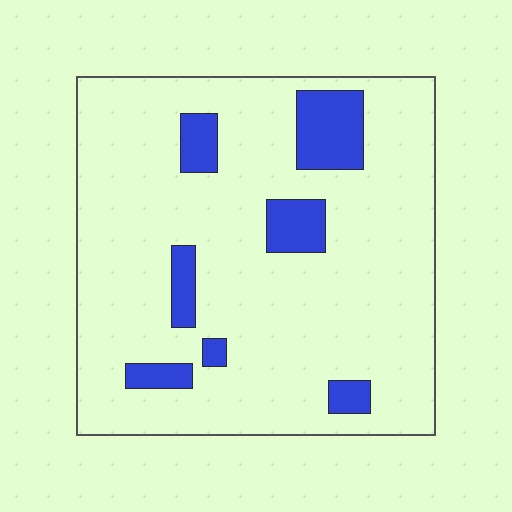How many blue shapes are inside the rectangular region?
7.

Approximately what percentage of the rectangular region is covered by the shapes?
Approximately 15%.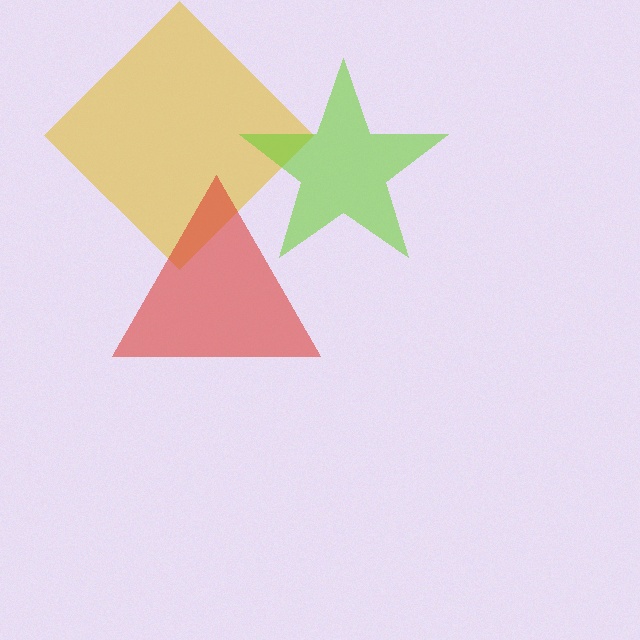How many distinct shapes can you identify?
There are 3 distinct shapes: a yellow diamond, a red triangle, a lime star.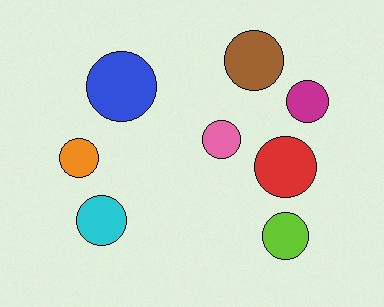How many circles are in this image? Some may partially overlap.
There are 8 circles.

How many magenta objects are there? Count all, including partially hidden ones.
There is 1 magenta object.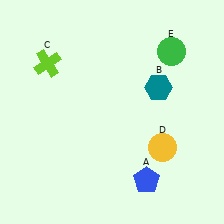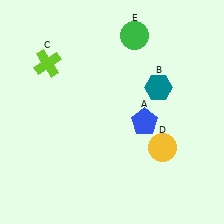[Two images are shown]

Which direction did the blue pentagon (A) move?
The blue pentagon (A) moved up.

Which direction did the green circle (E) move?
The green circle (E) moved left.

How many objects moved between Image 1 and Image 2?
2 objects moved between the two images.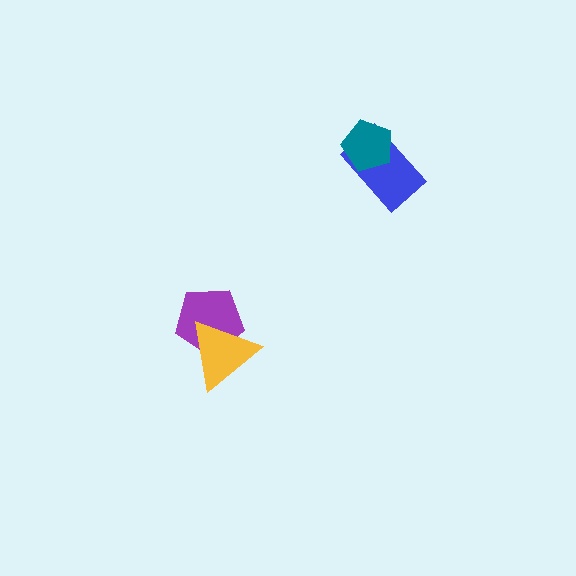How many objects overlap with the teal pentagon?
1 object overlaps with the teal pentagon.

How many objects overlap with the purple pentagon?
1 object overlaps with the purple pentagon.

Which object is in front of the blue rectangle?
The teal pentagon is in front of the blue rectangle.